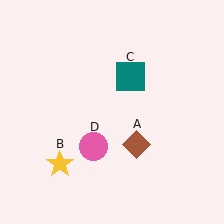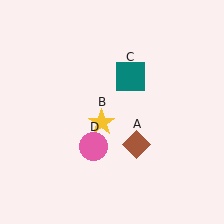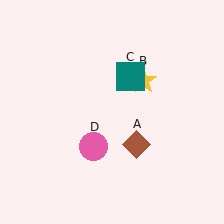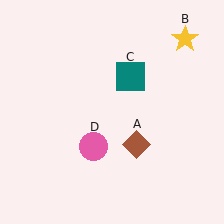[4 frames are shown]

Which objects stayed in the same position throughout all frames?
Brown diamond (object A) and teal square (object C) and pink circle (object D) remained stationary.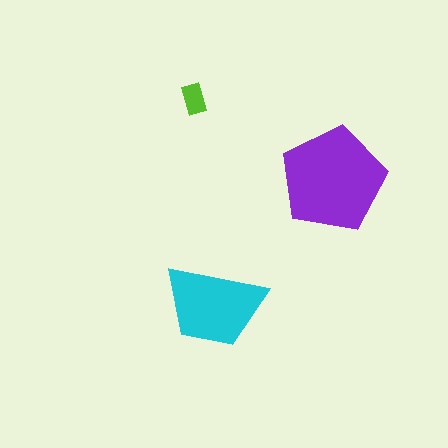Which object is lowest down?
The cyan trapezoid is bottommost.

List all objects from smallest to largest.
The lime rectangle, the cyan trapezoid, the purple pentagon.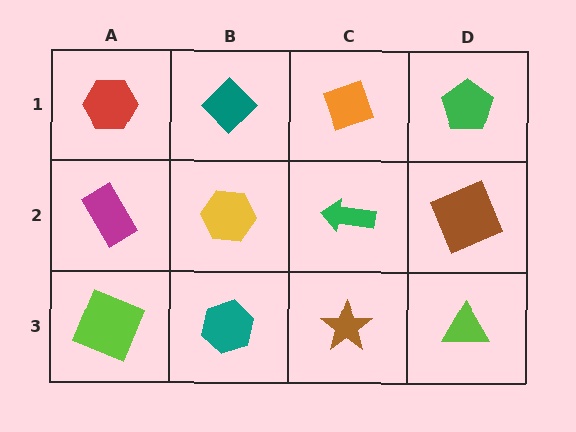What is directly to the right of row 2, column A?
A yellow hexagon.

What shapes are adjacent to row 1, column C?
A green arrow (row 2, column C), a teal diamond (row 1, column B), a green pentagon (row 1, column D).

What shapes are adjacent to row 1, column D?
A brown square (row 2, column D), an orange diamond (row 1, column C).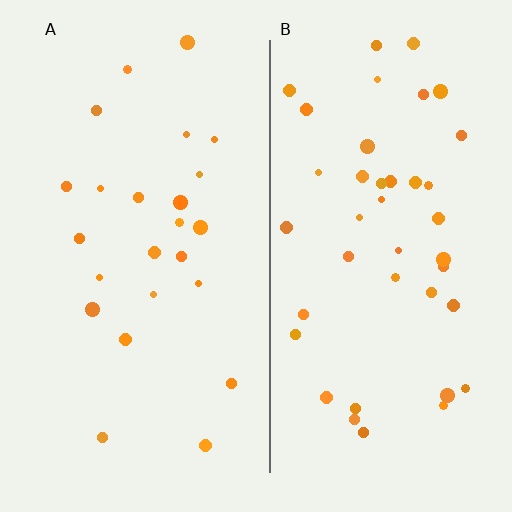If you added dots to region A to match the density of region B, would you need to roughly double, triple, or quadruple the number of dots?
Approximately double.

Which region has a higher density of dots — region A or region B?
B (the right).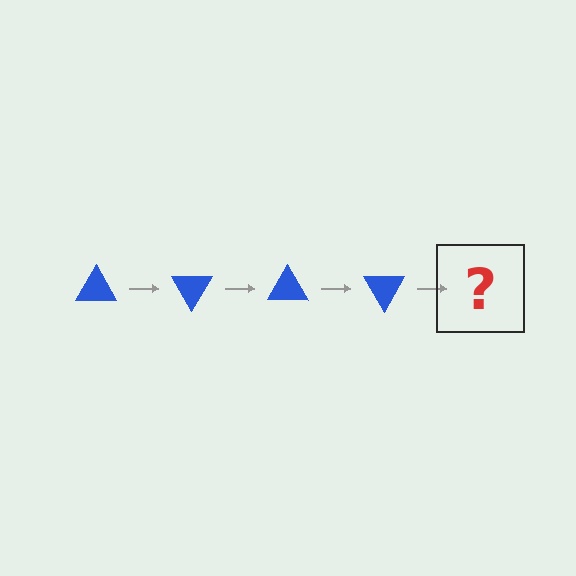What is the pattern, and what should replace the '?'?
The pattern is that the triangle rotates 60 degrees each step. The '?' should be a blue triangle rotated 240 degrees.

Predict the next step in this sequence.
The next step is a blue triangle rotated 240 degrees.